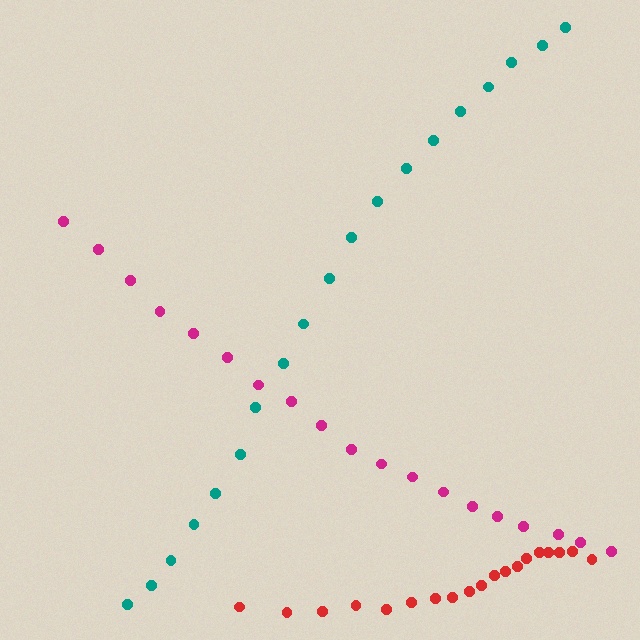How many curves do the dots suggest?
There are 3 distinct paths.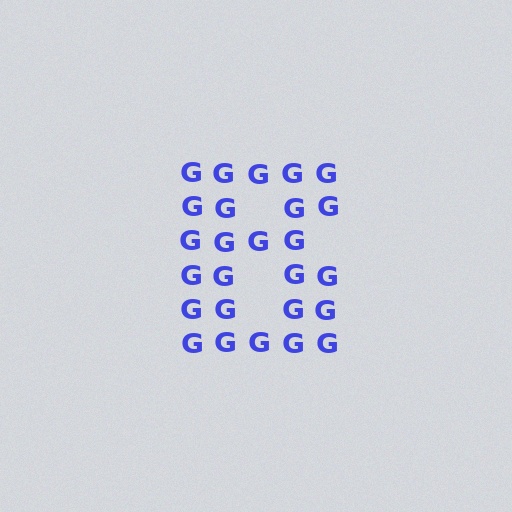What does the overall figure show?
The overall figure shows the letter B.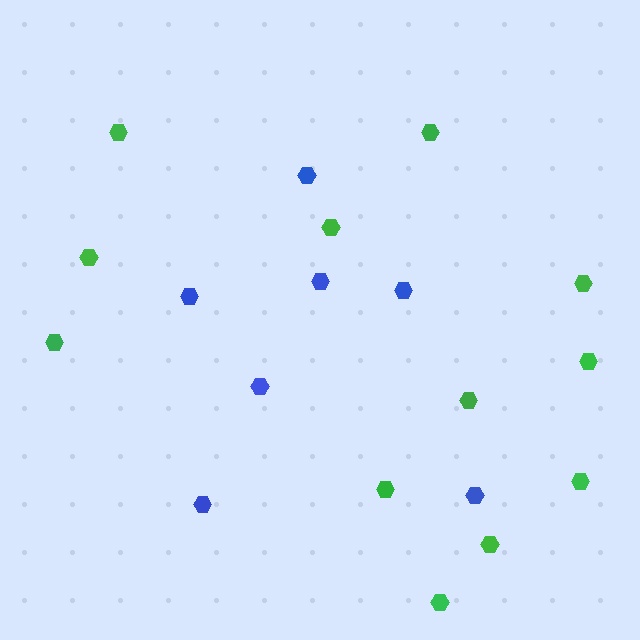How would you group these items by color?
There are 2 groups: one group of blue hexagons (7) and one group of green hexagons (12).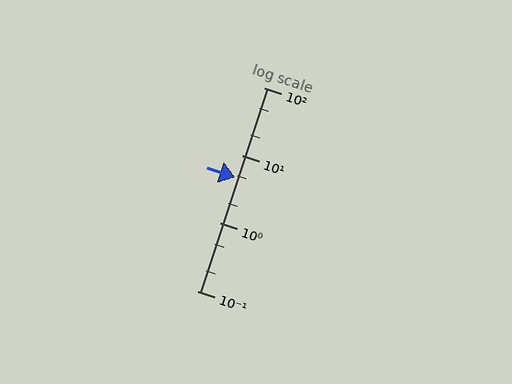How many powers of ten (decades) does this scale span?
The scale spans 3 decades, from 0.1 to 100.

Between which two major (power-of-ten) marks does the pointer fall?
The pointer is between 1 and 10.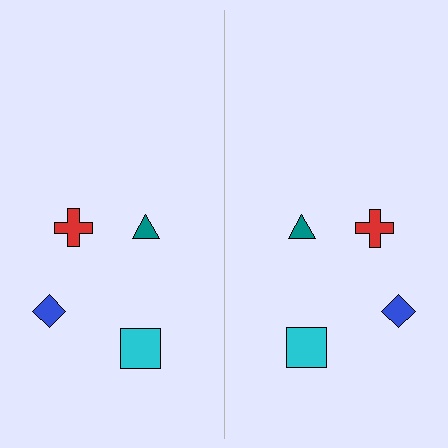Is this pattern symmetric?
Yes, this pattern has bilateral (reflection) symmetry.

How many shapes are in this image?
There are 8 shapes in this image.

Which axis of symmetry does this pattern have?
The pattern has a vertical axis of symmetry running through the center of the image.